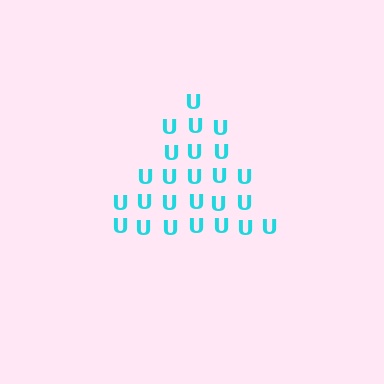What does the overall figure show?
The overall figure shows a triangle.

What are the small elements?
The small elements are letter U's.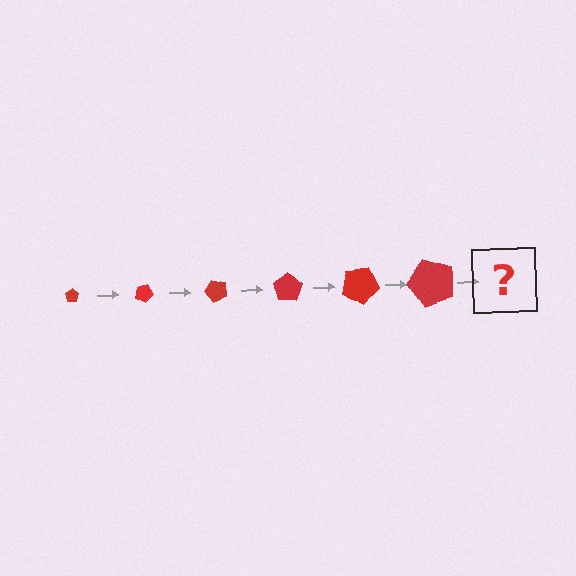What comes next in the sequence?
The next element should be a pentagon, larger than the previous one and rotated 150 degrees from the start.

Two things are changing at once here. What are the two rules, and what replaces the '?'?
The two rules are that the pentagon grows larger each step and it rotates 25 degrees each step. The '?' should be a pentagon, larger than the previous one and rotated 150 degrees from the start.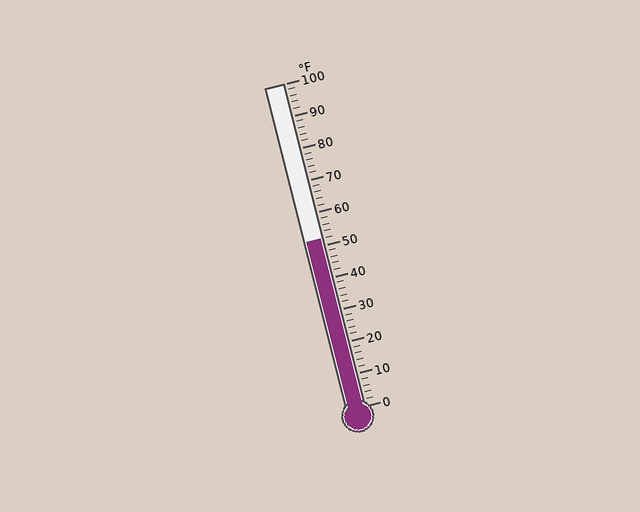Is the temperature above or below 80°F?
The temperature is below 80°F.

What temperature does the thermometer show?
The thermometer shows approximately 52°F.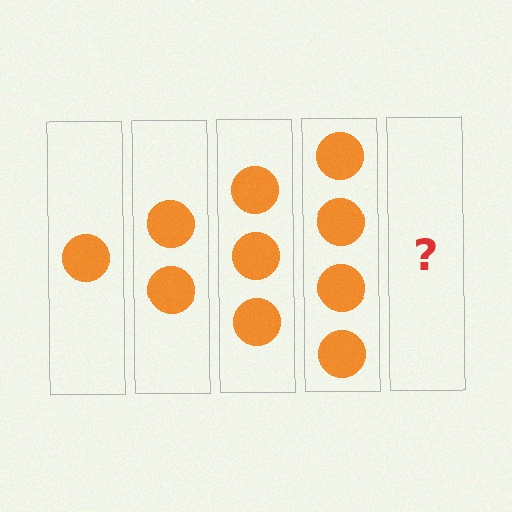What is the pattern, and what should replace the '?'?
The pattern is that each step adds one more circle. The '?' should be 5 circles.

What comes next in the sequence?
The next element should be 5 circles.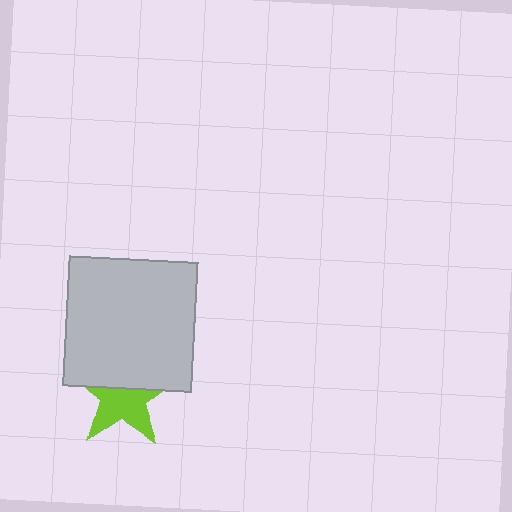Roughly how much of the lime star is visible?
About half of it is visible (roughly 58%).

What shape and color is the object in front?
The object in front is a light gray square.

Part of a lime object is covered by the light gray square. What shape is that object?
It is a star.